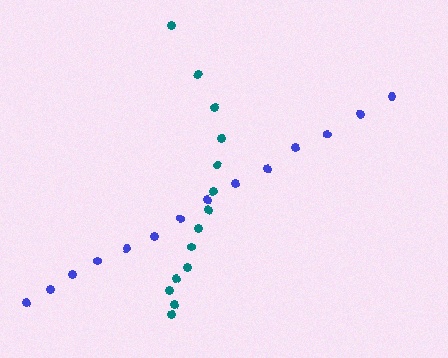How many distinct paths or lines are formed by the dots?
There are 2 distinct paths.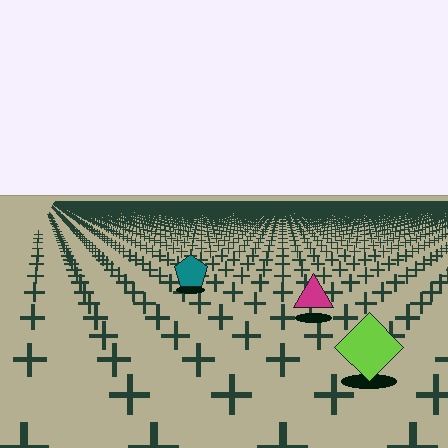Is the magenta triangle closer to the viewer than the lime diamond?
No. The lime diamond is closer — you can tell from the texture gradient: the ground texture is coarser near it.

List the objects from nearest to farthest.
From nearest to farthest: the lime diamond, the magenta triangle, the teal pentagon.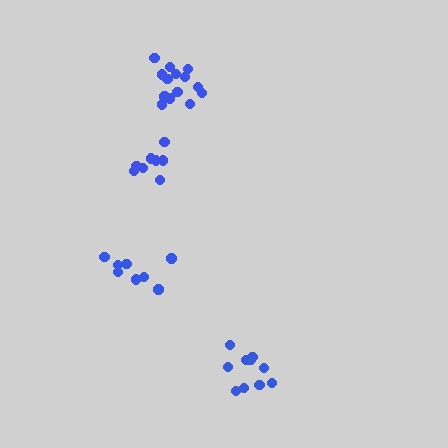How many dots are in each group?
Group 1: 10 dots, Group 2: 14 dots, Group 3: 8 dots, Group 4: 8 dots (40 total).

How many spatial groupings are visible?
There are 4 spatial groupings.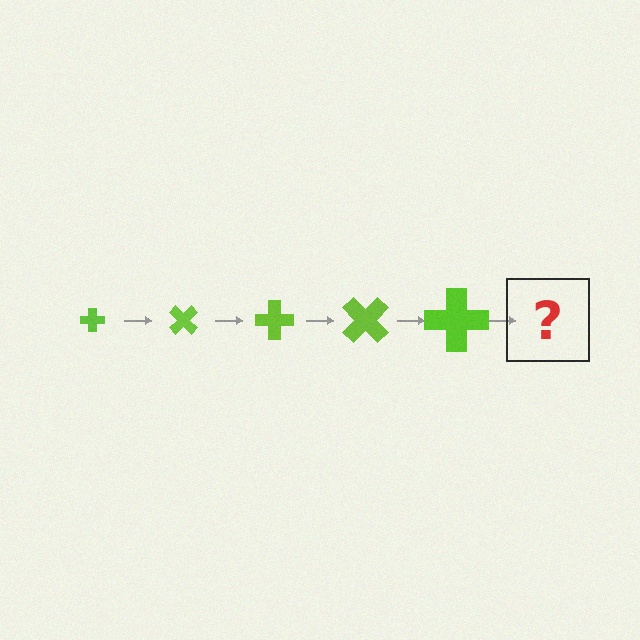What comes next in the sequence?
The next element should be a cross, larger than the previous one and rotated 225 degrees from the start.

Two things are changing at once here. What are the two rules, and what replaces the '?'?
The two rules are that the cross grows larger each step and it rotates 45 degrees each step. The '?' should be a cross, larger than the previous one and rotated 225 degrees from the start.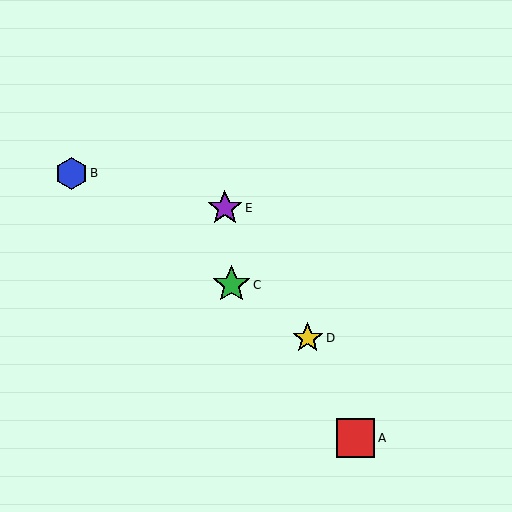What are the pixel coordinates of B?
Object B is at (71, 173).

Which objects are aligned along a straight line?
Objects B, C, D are aligned along a straight line.